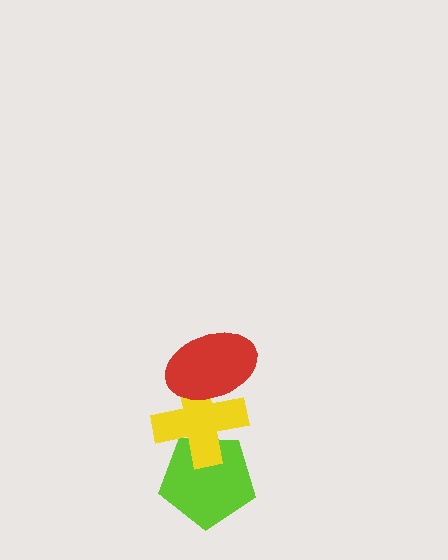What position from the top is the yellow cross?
The yellow cross is 2nd from the top.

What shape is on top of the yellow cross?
The red ellipse is on top of the yellow cross.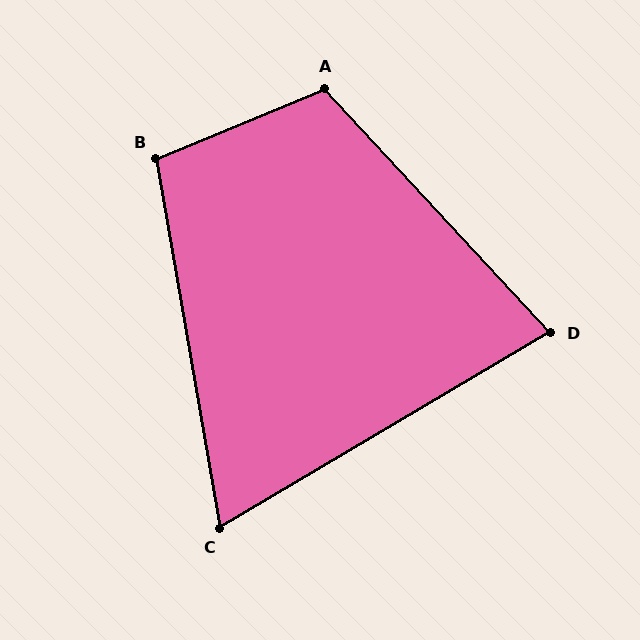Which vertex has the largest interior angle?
A, at approximately 111 degrees.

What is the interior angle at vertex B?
Approximately 102 degrees (obtuse).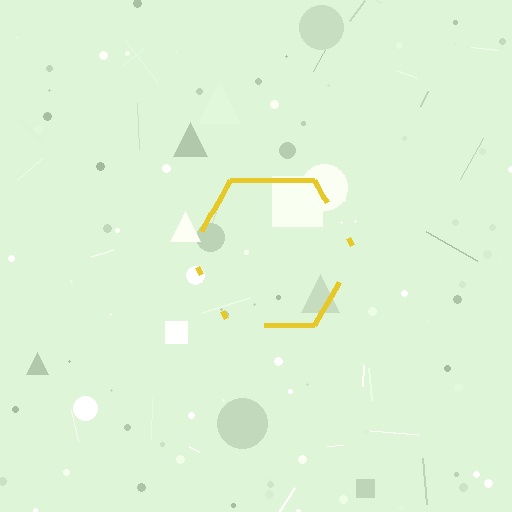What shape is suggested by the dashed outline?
The dashed outline suggests a hexagon.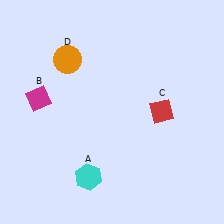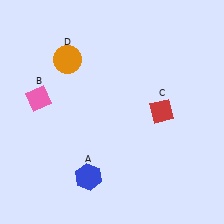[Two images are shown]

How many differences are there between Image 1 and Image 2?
There are 2 differences between the two images.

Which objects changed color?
A changed from cyan to blue. B changed from magenta to pink.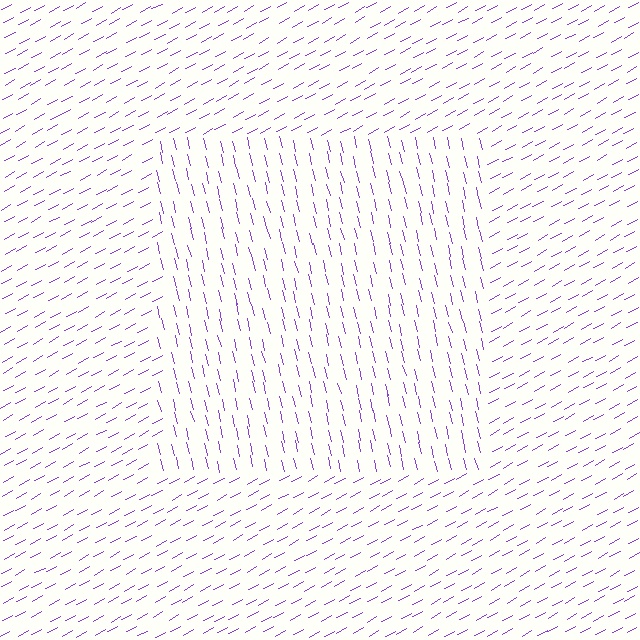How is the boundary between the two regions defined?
The boundary is defined purely by a change in line orientation (approximately 75 degrees difference). All lines are the same color and thickness.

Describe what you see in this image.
The image is filled with small purple line segments. A rectangle region in the image has lines oriented differently from the surrounding lines, creating a visible texture boundary.